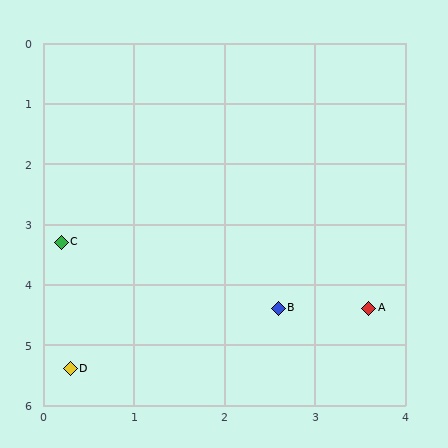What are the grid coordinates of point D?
Point D is at approximately (0.3, 5.4).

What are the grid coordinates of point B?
Point B is at approximately (2.6, 4.4).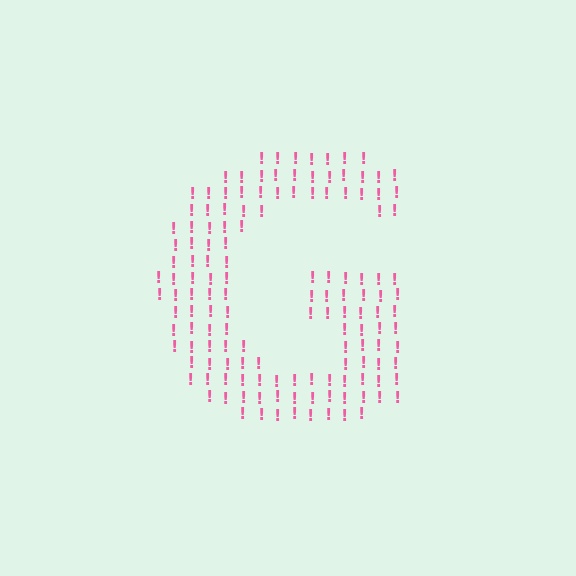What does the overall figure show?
The overall figure shows the letter G.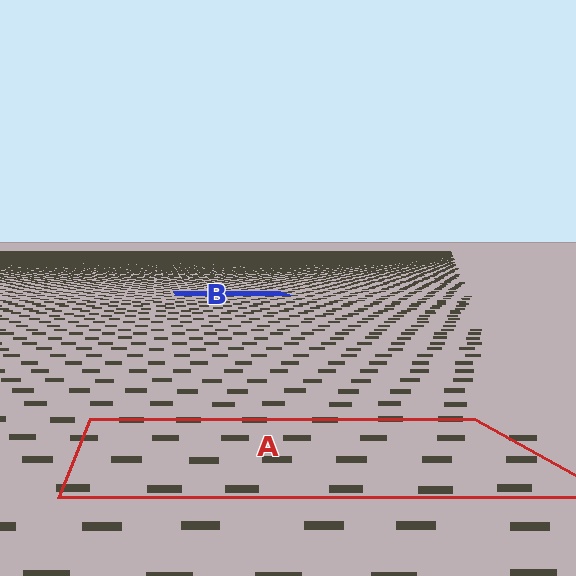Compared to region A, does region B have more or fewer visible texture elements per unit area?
Region B has more texture elements per unit area — they are packed more densely because it is farther away.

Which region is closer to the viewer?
Region A is closer. The texture elements there are larger and more spread out.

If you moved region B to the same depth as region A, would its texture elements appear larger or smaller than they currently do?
They would appear larger. At a closer depth, the same texture elements are projected at a bigger on-screen size.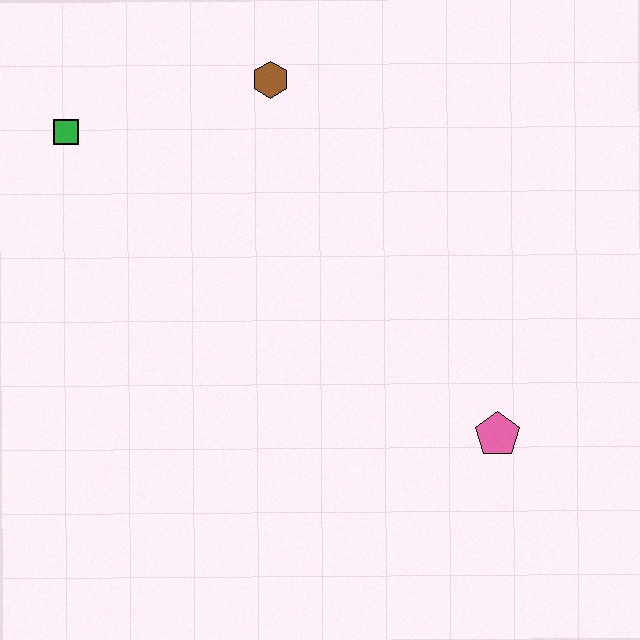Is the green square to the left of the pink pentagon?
Yes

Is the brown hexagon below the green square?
No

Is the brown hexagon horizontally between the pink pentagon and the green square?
Yes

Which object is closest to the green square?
The brown hexagon is closest to the green square.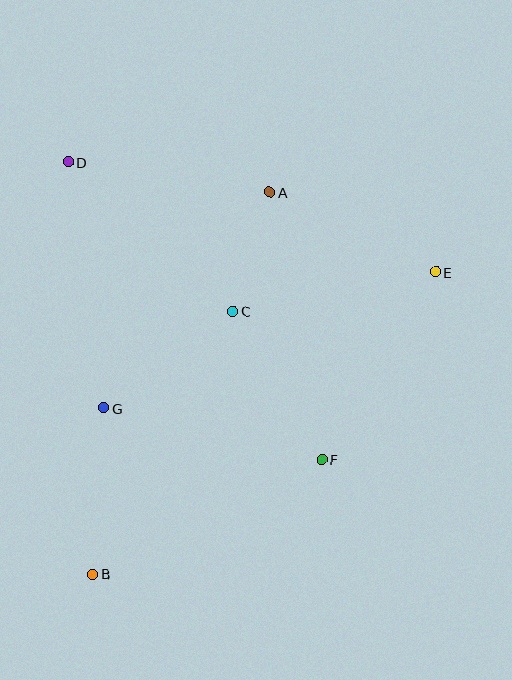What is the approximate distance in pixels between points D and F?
The distance between D and F is approximately 391 pixels.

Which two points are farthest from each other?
Points B and E are farthest from each other.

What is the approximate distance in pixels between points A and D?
The distance between A and D is approximately 203 pixels.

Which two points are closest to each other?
Points A and C are closest to each other.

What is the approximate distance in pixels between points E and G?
The distance between E and G is approximately 359 pixels.